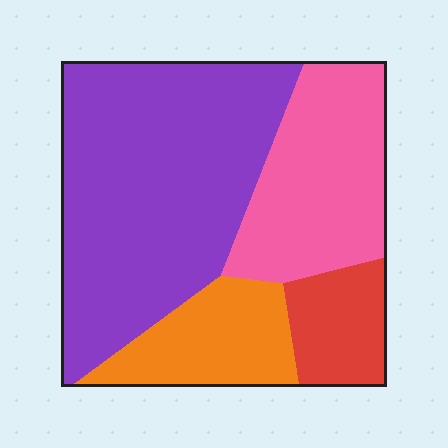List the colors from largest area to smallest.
From largest to smallest: purple, pink, orange, red.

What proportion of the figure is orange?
Orange covers 15% of the figure.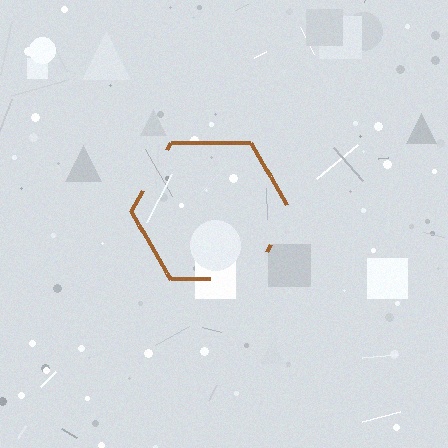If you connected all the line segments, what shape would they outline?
They would outline a hexagon.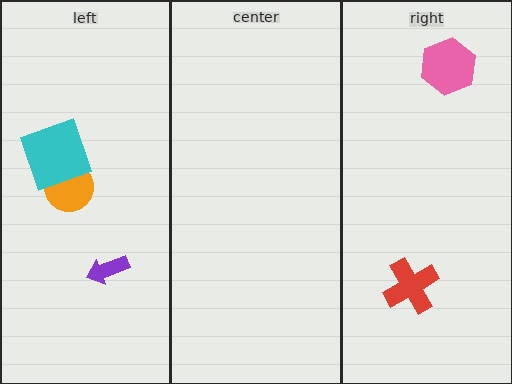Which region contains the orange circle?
The left region.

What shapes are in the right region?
The pink hexagon, the red cross.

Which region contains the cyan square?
The left region.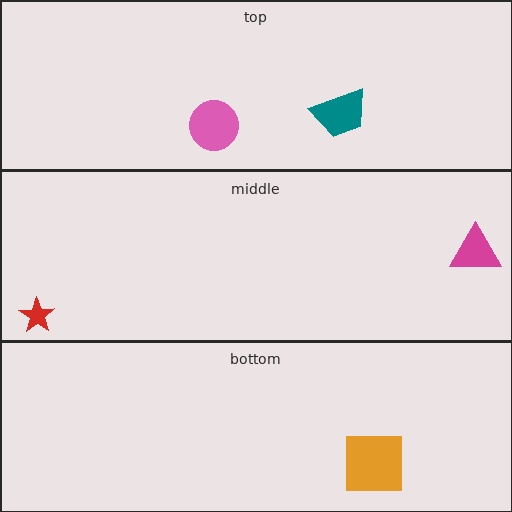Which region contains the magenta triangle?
The middle region.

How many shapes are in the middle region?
2.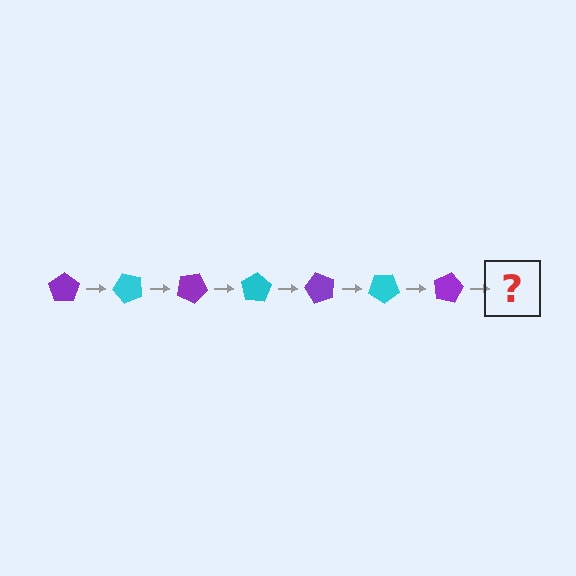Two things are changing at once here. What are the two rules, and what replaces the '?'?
The two rules are that it rotates 50 degrees each step and the color cycles through purple and cyan. The '?' should be a cyan pentagon, rotated 350 degrees from the start.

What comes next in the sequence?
The next element should be a cyan pentagon, rotated 350 degrees from the start.